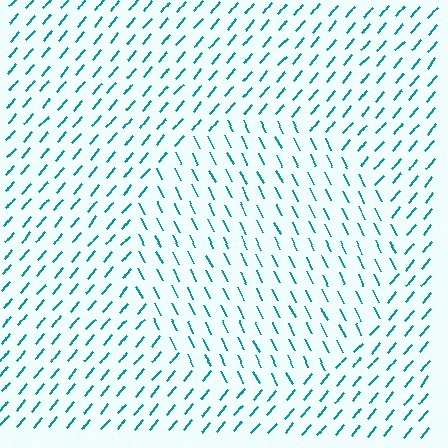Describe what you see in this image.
The image is filled with small teal line segments. A circle region in the image has lines oriented differently from the surrounding lines, creating a visible texture boundary.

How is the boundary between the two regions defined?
The boundary is defined purely by a change in line orientation (approximately 67 degrees difference). All lines are the same color and thickness.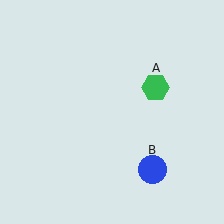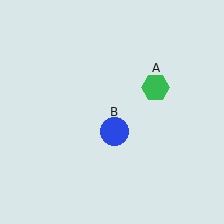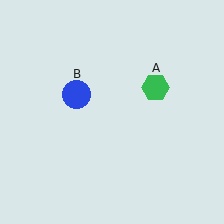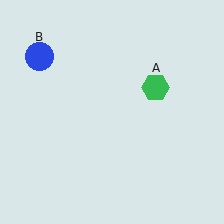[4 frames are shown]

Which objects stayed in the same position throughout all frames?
Green hexagon (object A) remained stationary.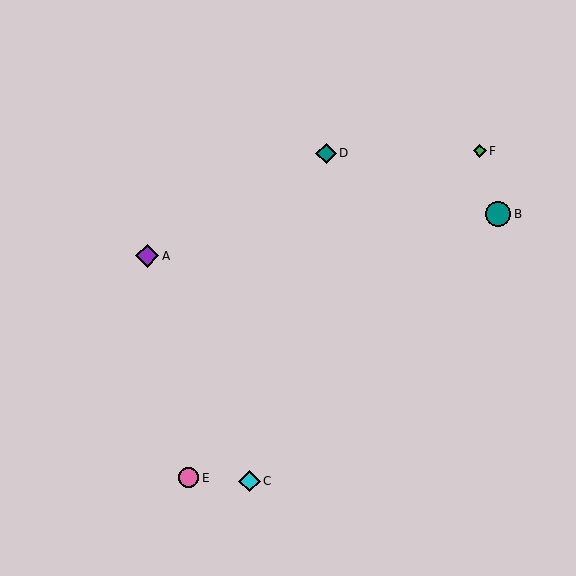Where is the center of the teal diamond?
The center of the teal diamond is at (326, 153).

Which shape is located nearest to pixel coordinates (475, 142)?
The green diamond (labeled F) at (480, 151) is nearest to that location.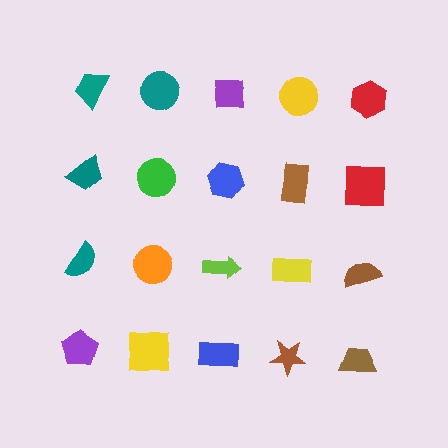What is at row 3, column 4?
A yellow rectangle.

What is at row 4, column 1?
A purple pentagon.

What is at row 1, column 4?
A yellow circle.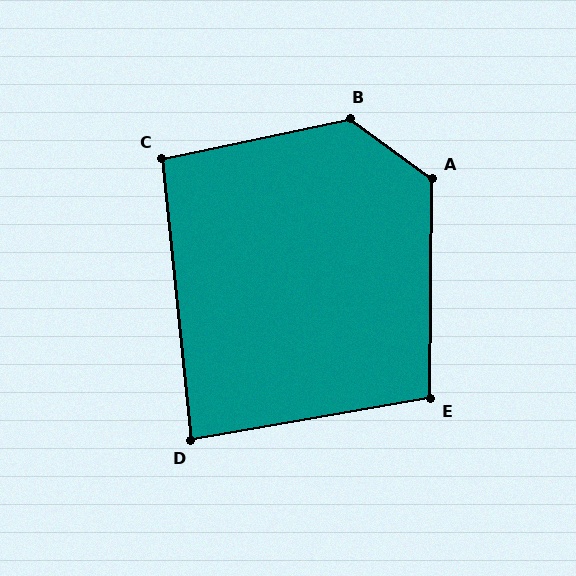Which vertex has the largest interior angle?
B, at approximately 131 degrees.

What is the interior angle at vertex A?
Approximately 126 degrees (obtuse).